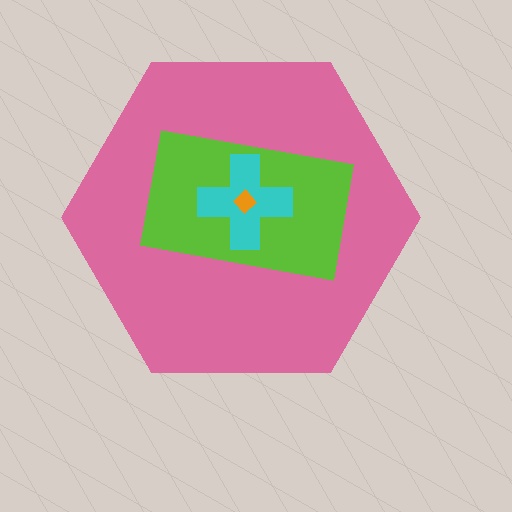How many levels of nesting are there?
4.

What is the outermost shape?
The pink hexagon.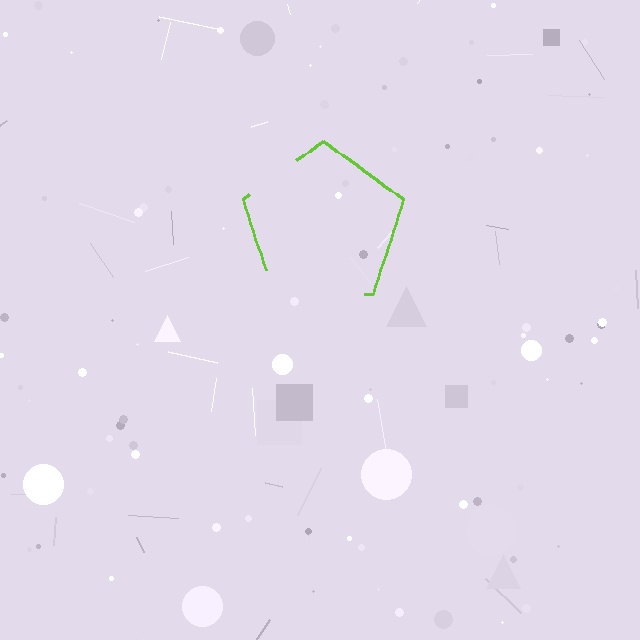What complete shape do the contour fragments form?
The contour fragments form a pentagon.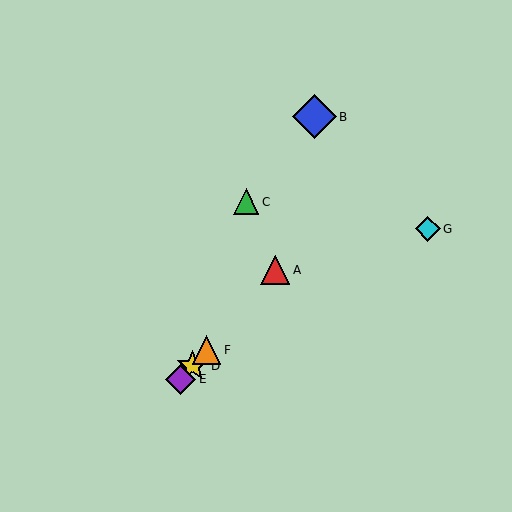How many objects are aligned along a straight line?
4 objects (A, D, E, F) are aligned along a straight line.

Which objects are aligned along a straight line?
Objects A, D, E, F are aligned along a straight line.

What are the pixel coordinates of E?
Object E is at (181, 379).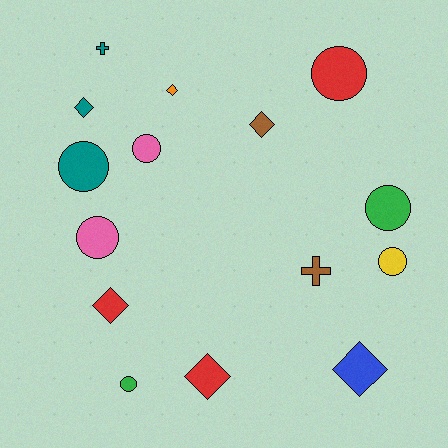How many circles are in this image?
There are 7 circles.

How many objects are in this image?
There are 15 objects.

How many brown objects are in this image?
There are 2 brown objects.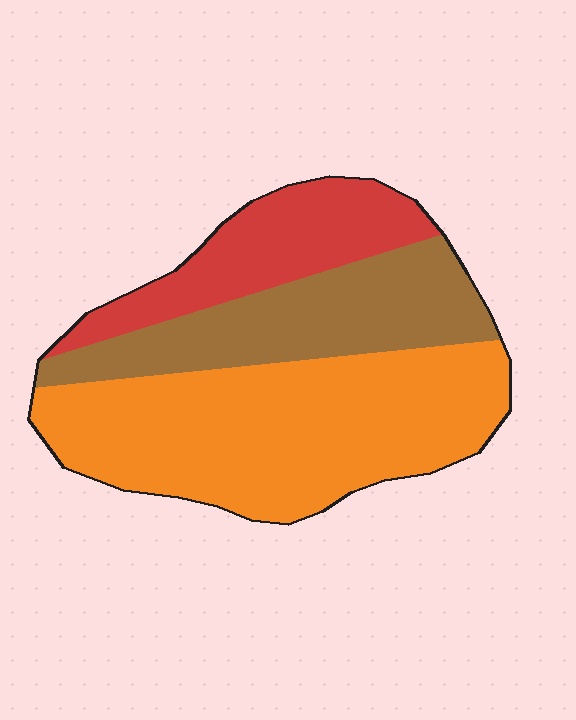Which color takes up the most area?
Orange, at roughly 50%.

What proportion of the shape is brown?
Brown covers about 30% of the shape.